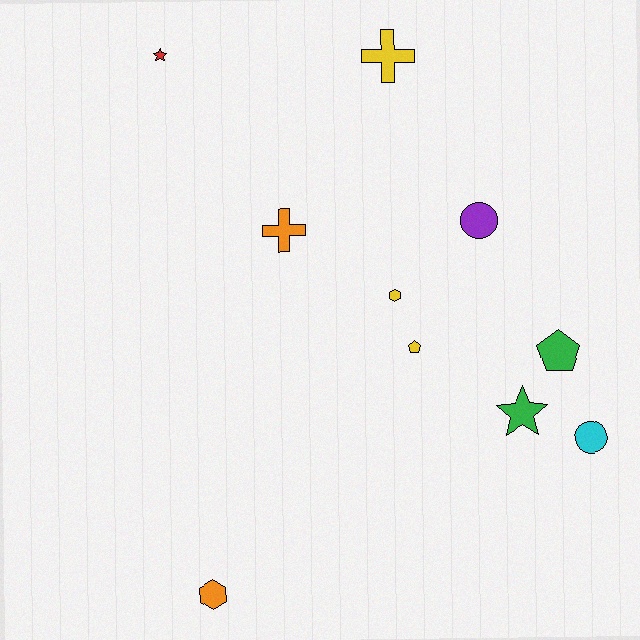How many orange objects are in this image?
There are 2 orange objects.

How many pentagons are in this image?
There are 2 pentagons.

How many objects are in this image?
There are 10 objects.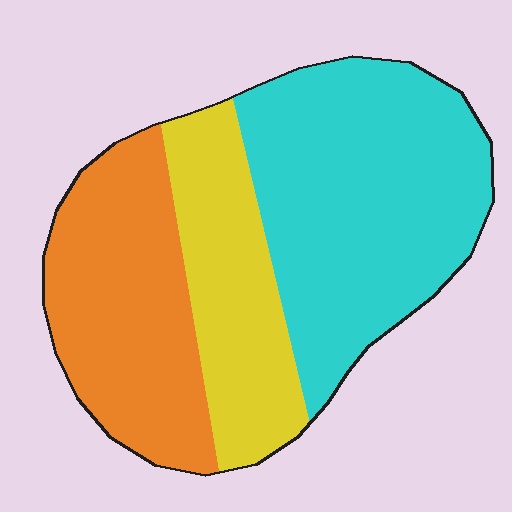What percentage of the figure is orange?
Orange covers around 30% of the figure.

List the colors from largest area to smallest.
From largest to smallest: cyan, orange, yellow.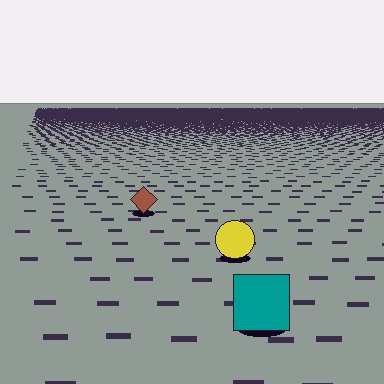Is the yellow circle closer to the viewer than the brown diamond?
Yes. The yellow circle is closer — you can tell from the texture gradient: the ground texture is coarser near it.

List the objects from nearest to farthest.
From nearest to farthest: the teal square, the yellow circle, the brown diamond.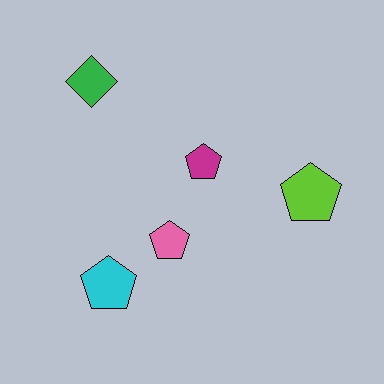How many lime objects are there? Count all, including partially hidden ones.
There is 1 lime object.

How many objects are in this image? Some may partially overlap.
There are 5 objects.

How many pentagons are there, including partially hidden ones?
There are 4 pentagons.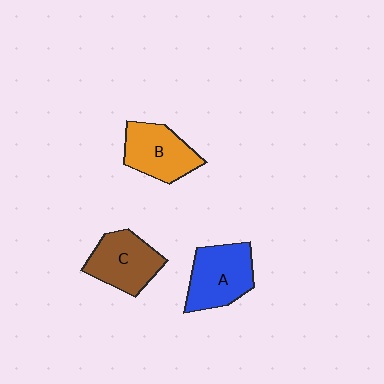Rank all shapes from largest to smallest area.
From largest to smallest: A (blue), C (brown), B (orange).